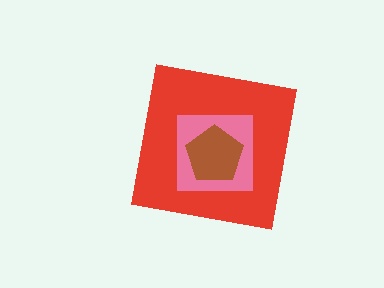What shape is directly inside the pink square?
The brown pentagon.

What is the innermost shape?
The brown pentagon.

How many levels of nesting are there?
3.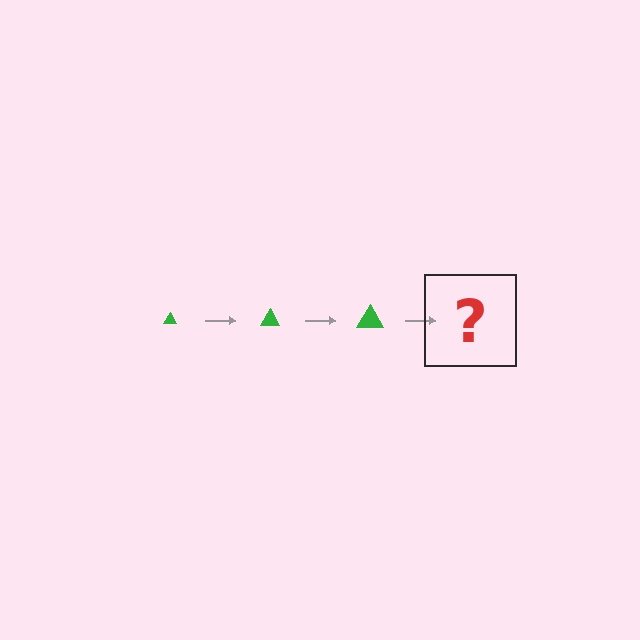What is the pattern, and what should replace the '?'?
The pattern is that the triangle gets progressively larger each step. The '?' should be a green triangle, larger than the previous one.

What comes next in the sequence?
The next element should be a green triangle, larger than the previous one.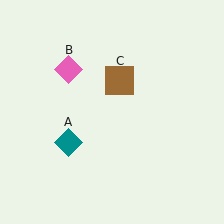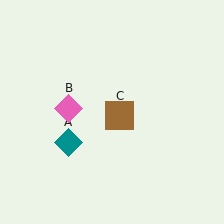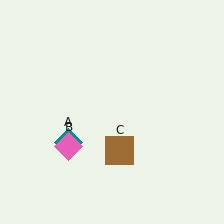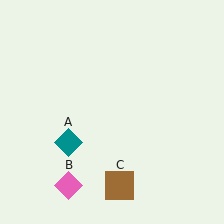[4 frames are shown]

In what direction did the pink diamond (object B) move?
The pink diamond (object B) moved down.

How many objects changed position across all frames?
2 objects changed position: pink diamond (object B), brown square (object C).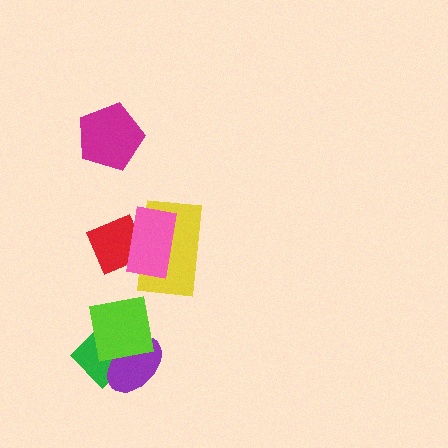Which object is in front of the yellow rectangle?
The pink rectangle is in front of the yellow rectangle.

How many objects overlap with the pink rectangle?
2 objects overlap with the pink rectangle.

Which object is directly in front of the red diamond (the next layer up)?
The yellow rectangle is directly in front of the red diamond.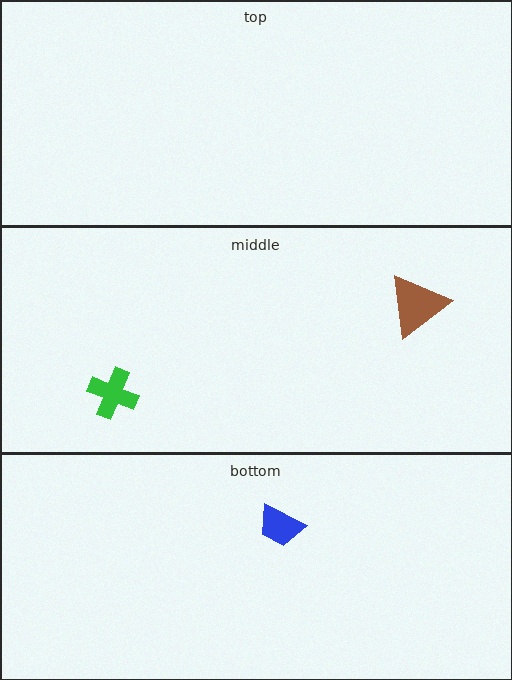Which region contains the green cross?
The middle region.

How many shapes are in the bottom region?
1.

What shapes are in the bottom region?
The blue trapezoid.